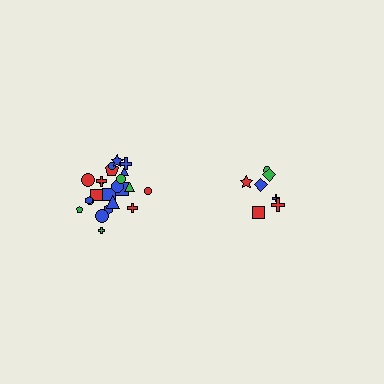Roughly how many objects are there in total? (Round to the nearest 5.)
Roughly 30 objects in total.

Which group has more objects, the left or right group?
The left group.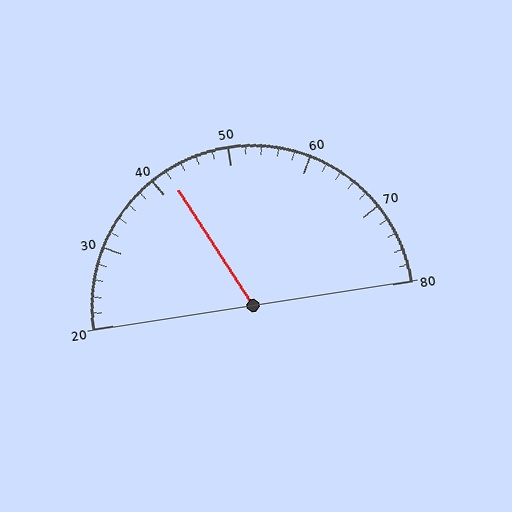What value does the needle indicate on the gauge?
The needle indicates approximately 42.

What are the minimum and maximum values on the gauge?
The gauge ranges from 20 to 80.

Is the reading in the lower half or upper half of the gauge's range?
The reading is in the lower half of the range (20 to 80).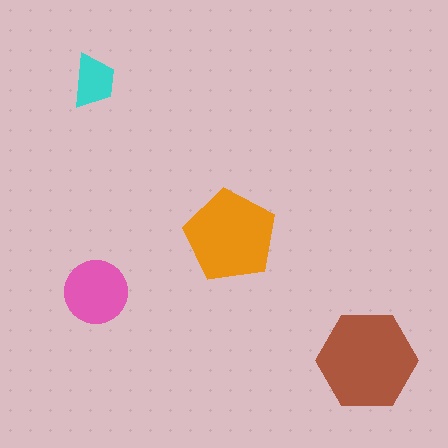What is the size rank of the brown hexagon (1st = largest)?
1st.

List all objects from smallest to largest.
The cyan trapezoid, the pink circle, the orange pentagon, the brown hexagon.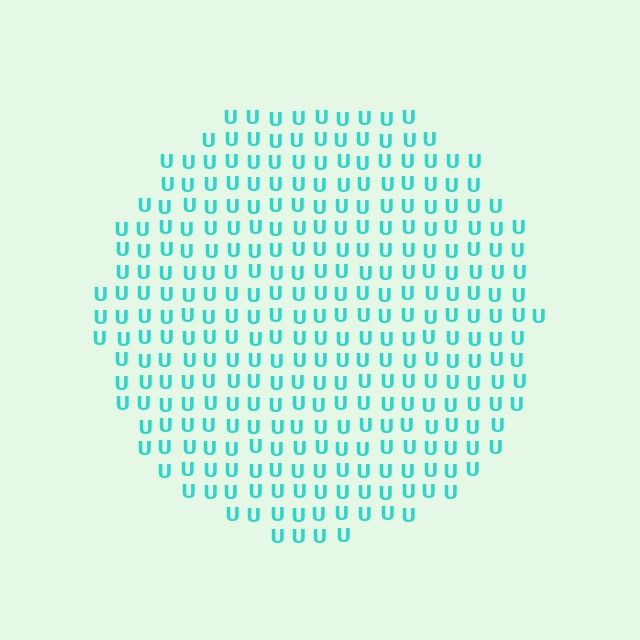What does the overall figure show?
The overall figure shows a circle.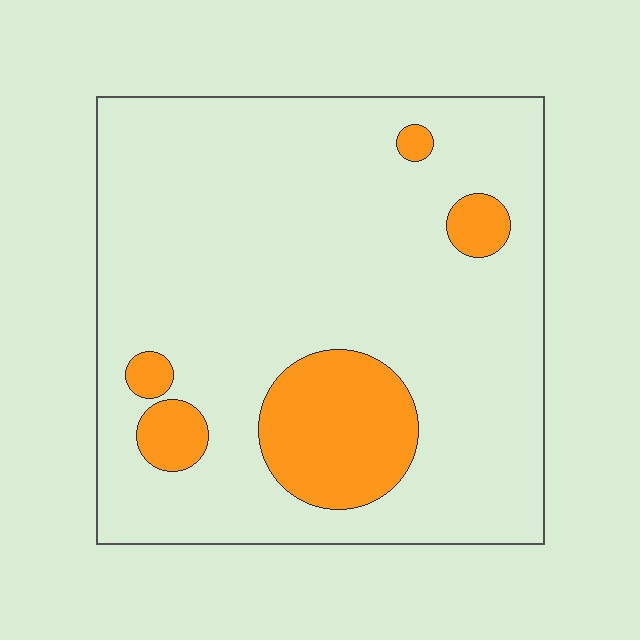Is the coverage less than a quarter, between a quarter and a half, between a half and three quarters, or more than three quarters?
Less than a quarter.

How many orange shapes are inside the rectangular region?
5.